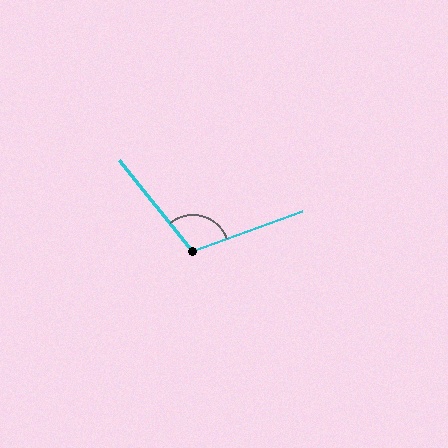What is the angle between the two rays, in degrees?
Approximately 109 degrees.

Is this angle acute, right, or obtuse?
It is obtuse.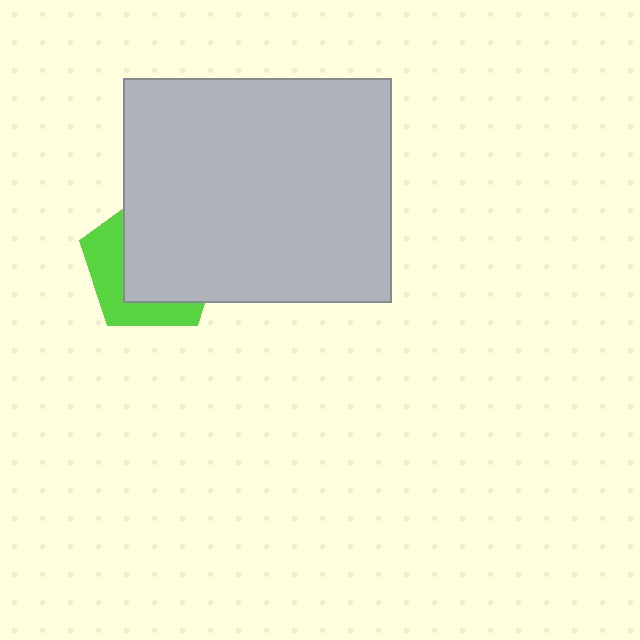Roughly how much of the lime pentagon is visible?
A small part of it is visible (roughly 36%).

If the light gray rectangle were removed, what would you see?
You would see the complete lime pentagon.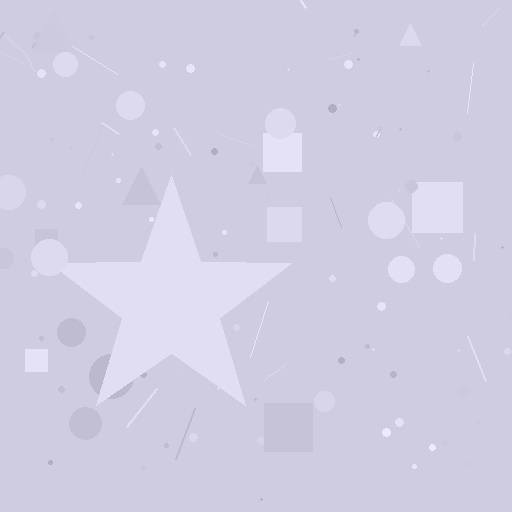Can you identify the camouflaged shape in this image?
The camouflaged shape is a star.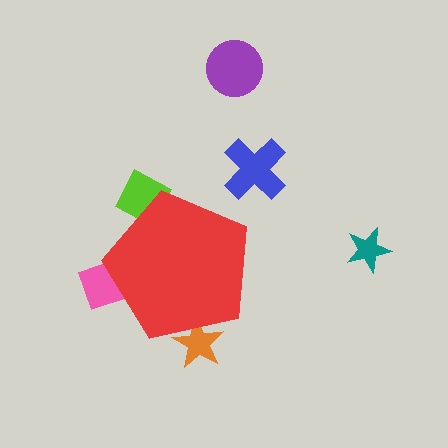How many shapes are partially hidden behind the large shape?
3 shapes are partially hidden.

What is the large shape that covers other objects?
A red pentagon.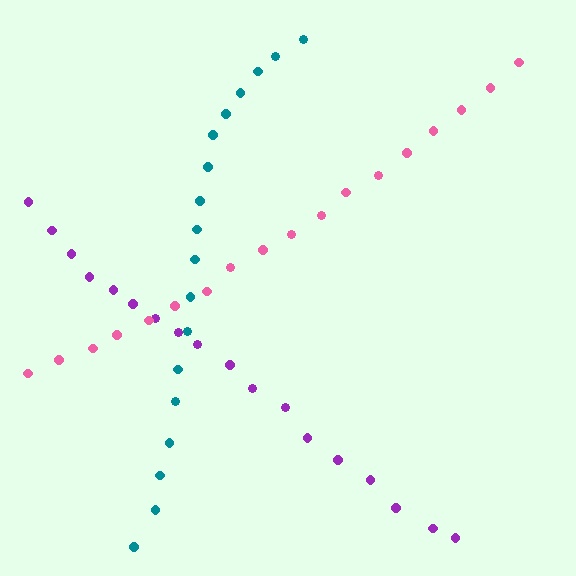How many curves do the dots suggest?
There are 3 distinct paths.